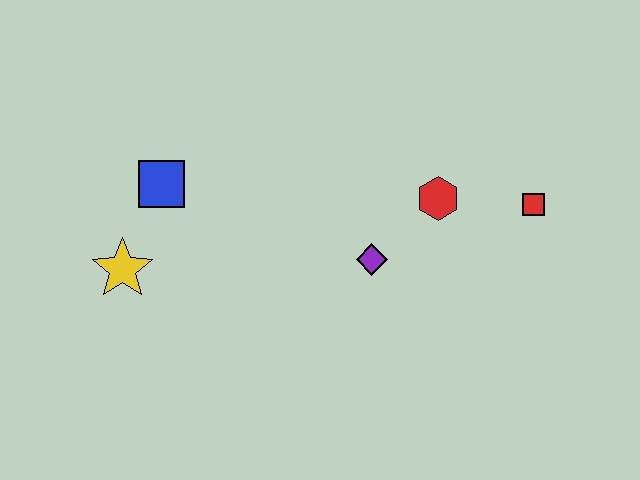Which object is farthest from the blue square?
The red square is farthest from the blue square.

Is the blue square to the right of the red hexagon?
No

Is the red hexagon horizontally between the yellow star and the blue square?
No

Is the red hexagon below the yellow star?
No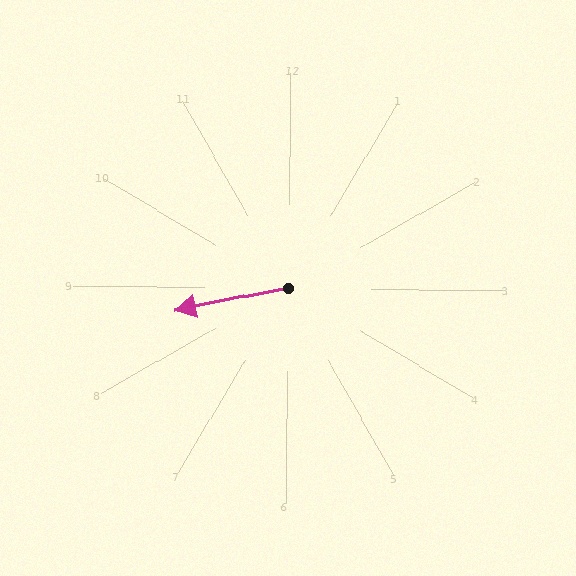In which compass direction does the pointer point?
West.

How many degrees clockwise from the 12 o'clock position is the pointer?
Approximately 258 degrees.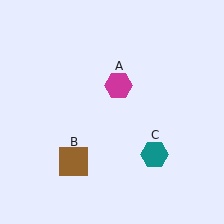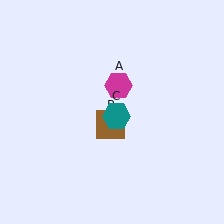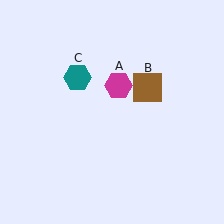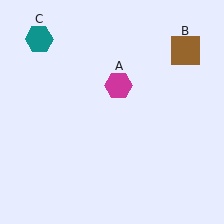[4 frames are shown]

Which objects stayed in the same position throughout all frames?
Magenta hexagon (object A) remained stationary.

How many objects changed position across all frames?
2 objects changed position: brown square (object B), teal hexagon (object C).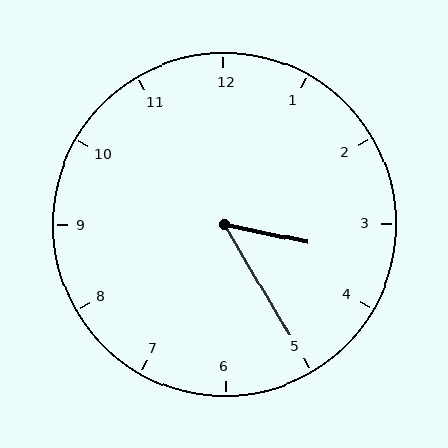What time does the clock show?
3:25.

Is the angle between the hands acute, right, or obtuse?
It is acute.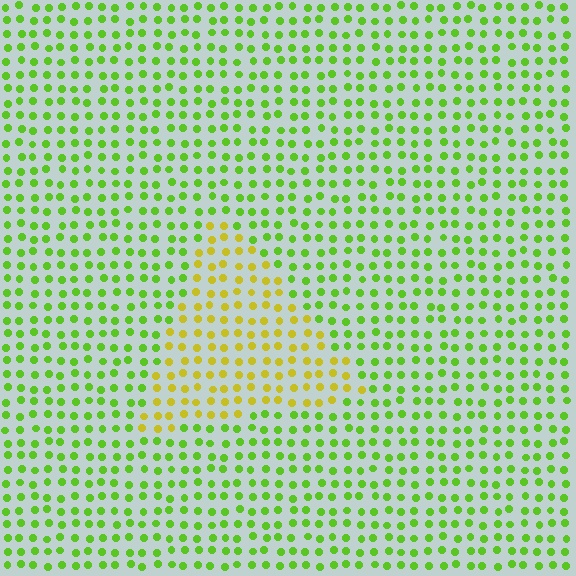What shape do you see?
I see a triangle.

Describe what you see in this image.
The image is filled with small lime elements in a uniform arrangement. A triangle-shaped region is visible where the elements are tinted to a slightly different hue, forming a subtle color boundary.